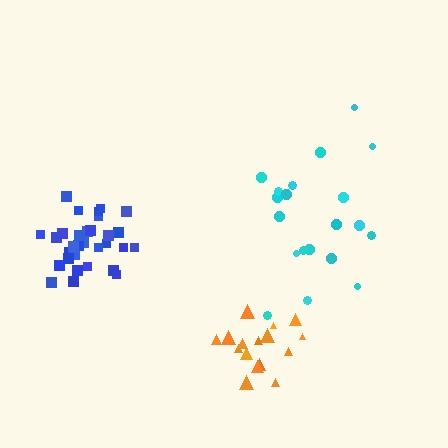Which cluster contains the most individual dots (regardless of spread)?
Blue (32).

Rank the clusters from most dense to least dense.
blue, orange, cyan.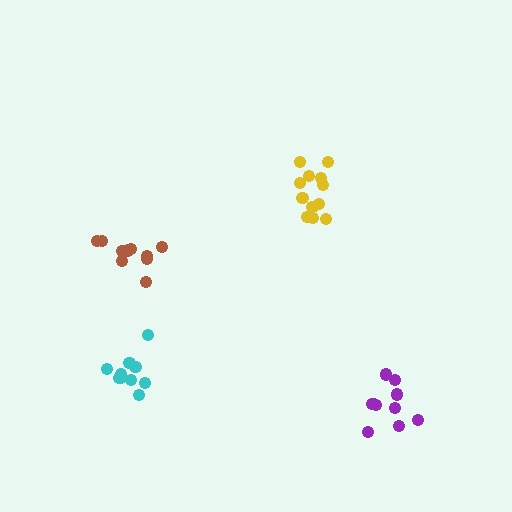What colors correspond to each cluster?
The clusters are colored: yellow, brown, cyan, purple.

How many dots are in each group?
Group 1: 12 dots, Group 2: 10 dots, Group 3: 10 dots, Group 4: 10 dots (42 total).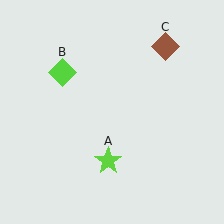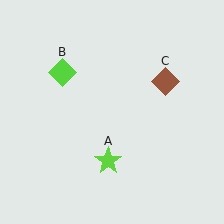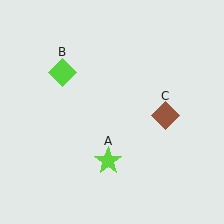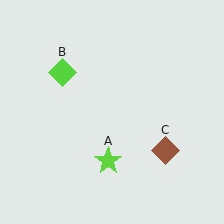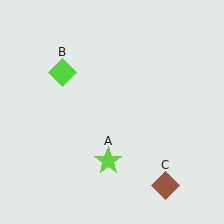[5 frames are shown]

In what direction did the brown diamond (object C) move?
The brown diamond (object C) moved down.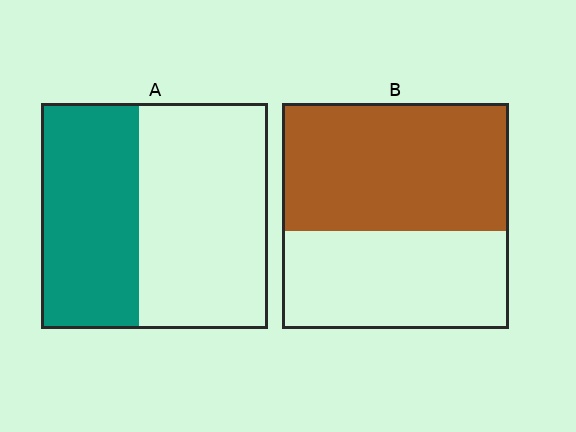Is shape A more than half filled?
No.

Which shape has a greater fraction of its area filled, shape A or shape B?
Shape B.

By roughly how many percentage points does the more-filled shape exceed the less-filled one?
By roughly 15 percentage points (B over A).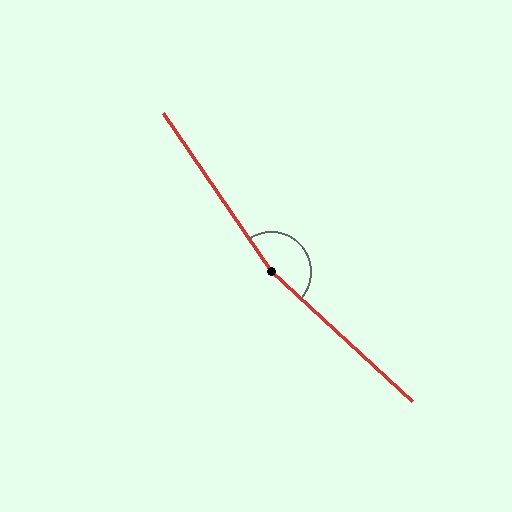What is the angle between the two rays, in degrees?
Approximately 167 degrees.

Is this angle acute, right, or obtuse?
It is obtuse.